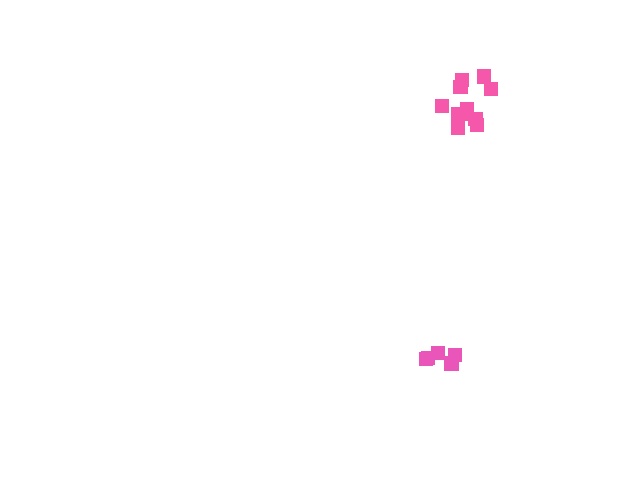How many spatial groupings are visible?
There are 2 spatial groupings.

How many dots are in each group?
Group 1: 11 dots, Group 2: 5 dots (16 total).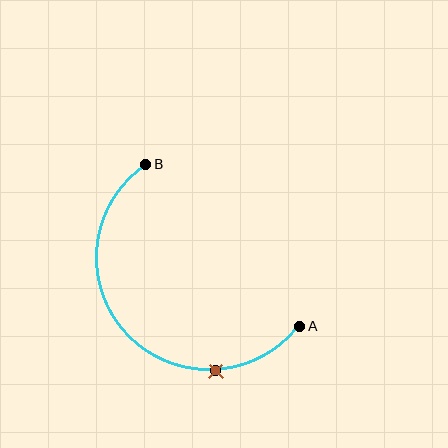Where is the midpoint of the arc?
The arc midpoint is the point on the curve farthest from the straight line joining A and B. It sits below and to the left of that line.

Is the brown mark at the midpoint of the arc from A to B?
No. The brown mark lies on the arc but is closer to endpoint A. The arc midpoint would be at the point on the curve equidistant along the arc from both A and B.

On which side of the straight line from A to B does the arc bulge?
The arc bulges below and to the left of the straight line connecting A and B.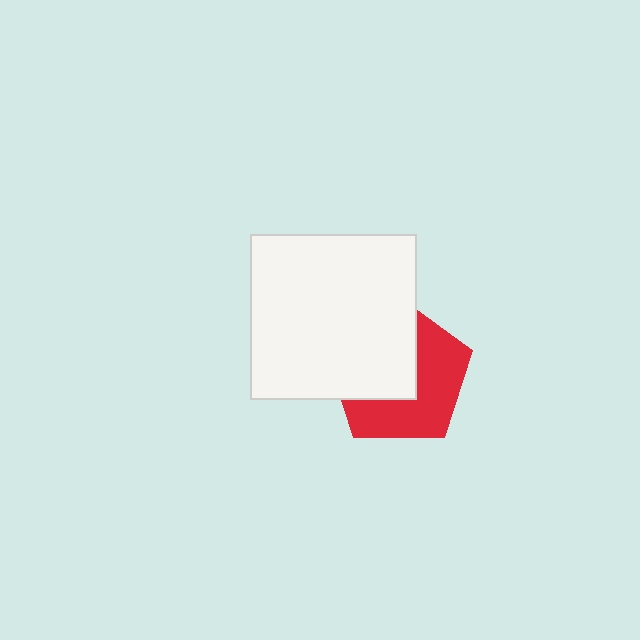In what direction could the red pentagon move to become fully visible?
The red pentagon could move toward the lower-right. That would shift it out from behind the white square entirely.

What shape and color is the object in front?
The object in front is a white square.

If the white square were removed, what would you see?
You would see the complete red pentagon.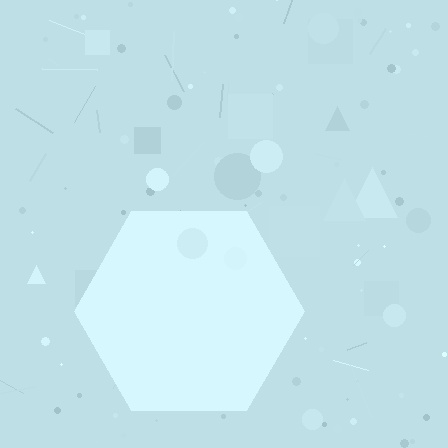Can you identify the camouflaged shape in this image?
The camouflaged shape is a hexagon.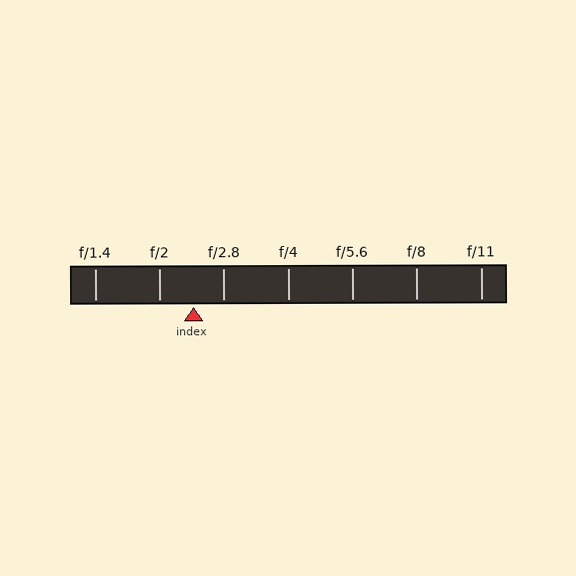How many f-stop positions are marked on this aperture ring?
There are 7 f-stop positions marked.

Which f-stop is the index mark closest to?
The index mark is closest to f/2.8.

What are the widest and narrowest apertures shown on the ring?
The widest aperture shown is f/1.4 and the narrowest is f/11.